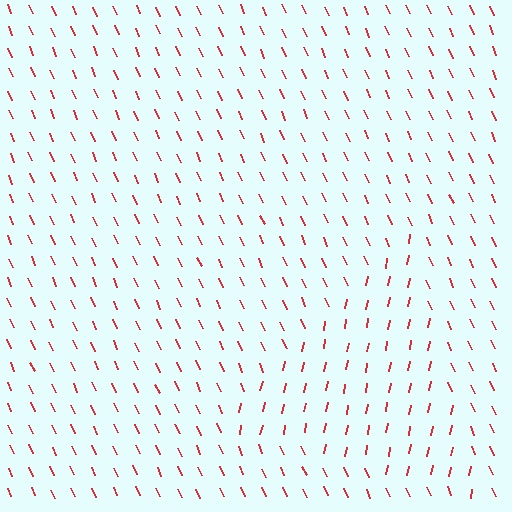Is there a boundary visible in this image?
Yes, there is a texture boundary formed by a change in line orientation.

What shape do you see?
I see a triangle.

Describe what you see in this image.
The image is filled with small red line segments. A triangle region in the image has lines oriented differently from the surrounding lines, creating a visible texture boundary.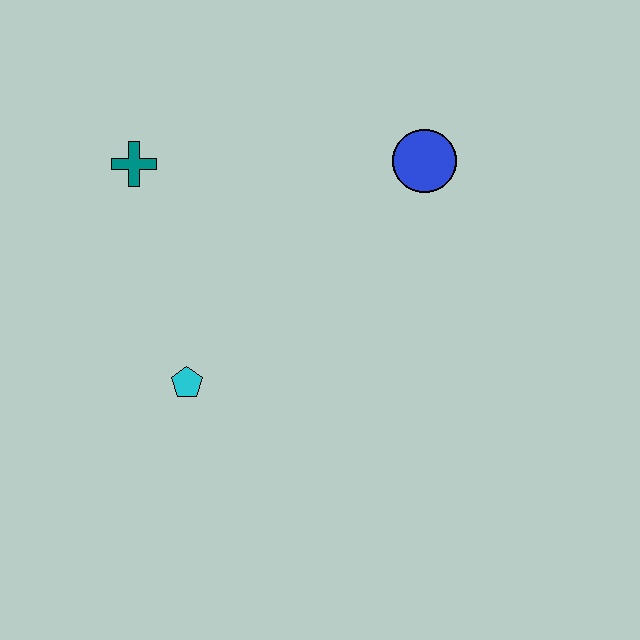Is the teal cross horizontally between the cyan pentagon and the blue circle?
No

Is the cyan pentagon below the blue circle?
Yes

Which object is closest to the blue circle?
The teal cross is closest to the blue circle.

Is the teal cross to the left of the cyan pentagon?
Yes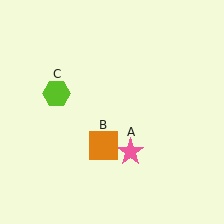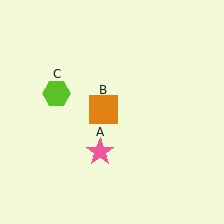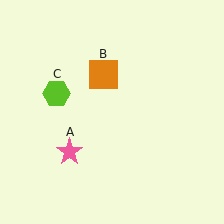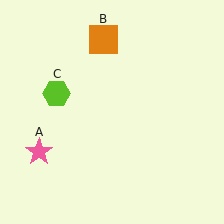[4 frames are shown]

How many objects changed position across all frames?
2 objects changed position: pink star (object A), orange square (object B).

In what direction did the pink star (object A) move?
The pink star (object A) moved left.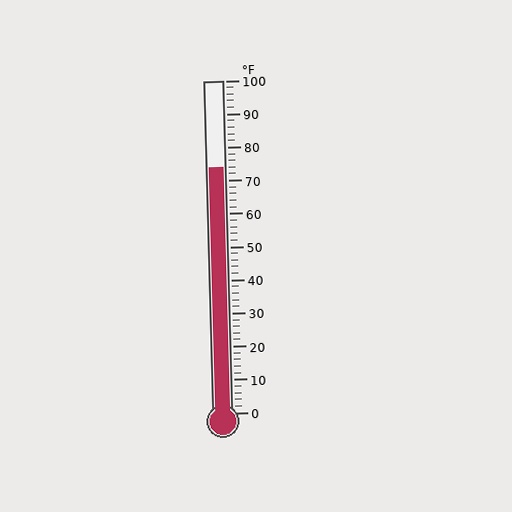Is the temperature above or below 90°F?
The temperature is below 90°F.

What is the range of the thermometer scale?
The thermometer scale ranges from 0°F to 100°F.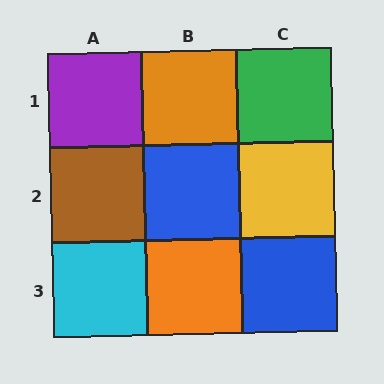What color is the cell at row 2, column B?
Blue.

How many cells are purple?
1 cell is purple.